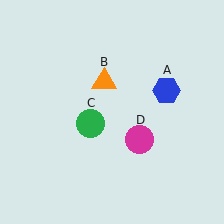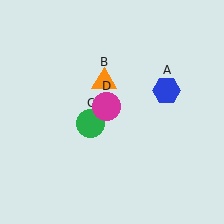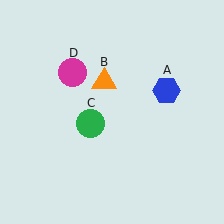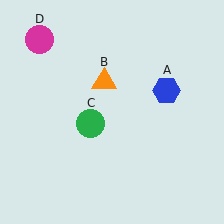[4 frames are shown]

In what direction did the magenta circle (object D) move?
The magenta circle (object D) moved up and to the left.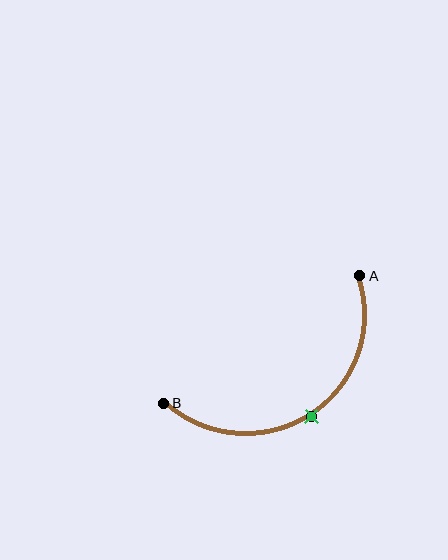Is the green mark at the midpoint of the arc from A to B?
Yes. The green mark lies on the arc at equal arc-length from both A and B — it is the arc midpoint.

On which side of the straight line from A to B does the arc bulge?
The arc bulges below the straight line connecting A and B.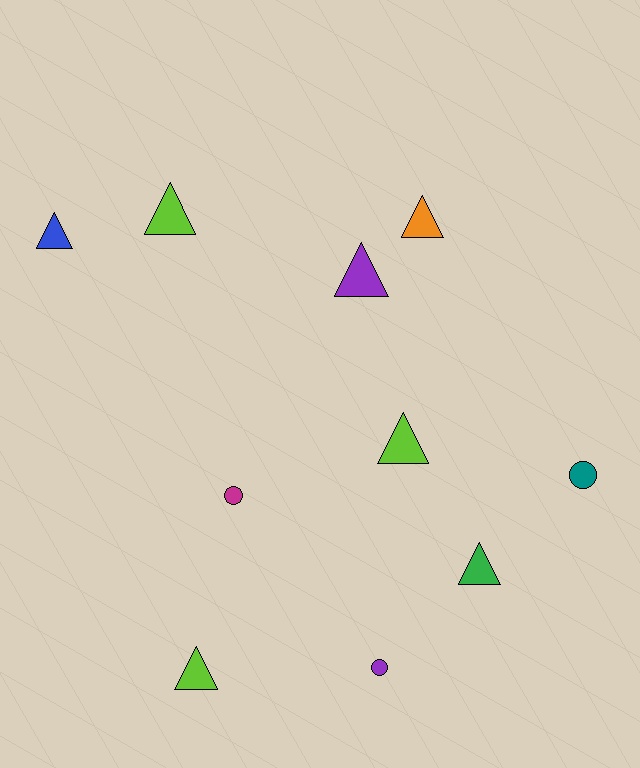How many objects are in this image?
There are 10 objects.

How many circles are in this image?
There are 3 circles.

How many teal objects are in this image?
There is 1 teal object.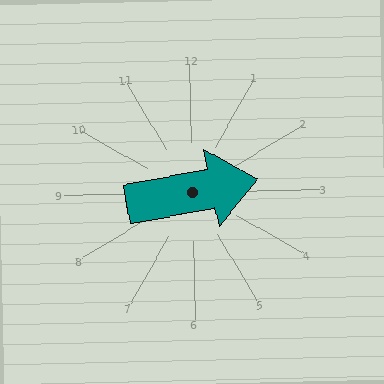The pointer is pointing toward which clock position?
Roughly 3 o'clock.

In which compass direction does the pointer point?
East.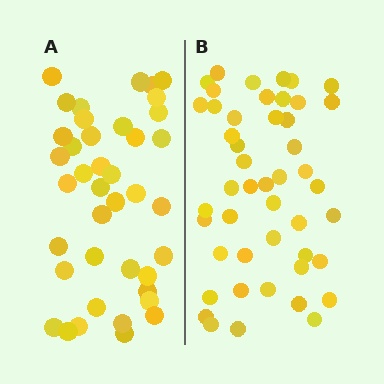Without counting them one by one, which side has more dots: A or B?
Region B (the right region) has more dots.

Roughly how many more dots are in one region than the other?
Region B has roughly 8 or so more dots than region A.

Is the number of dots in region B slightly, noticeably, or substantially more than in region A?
Region B has only slightly more — the two regions are fairly close. The ratio is roughly 1.2 to 1.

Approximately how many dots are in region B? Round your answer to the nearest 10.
About 50 dots. (The exact count is 47, which rounds to 50.)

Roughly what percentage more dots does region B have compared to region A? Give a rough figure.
About 20% more.